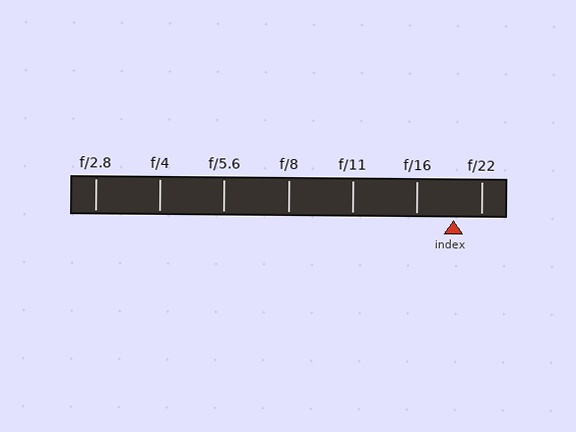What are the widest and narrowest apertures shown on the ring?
The widest aperture shown is f/2.8 and the narrowest is f/22.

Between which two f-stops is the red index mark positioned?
The index mark is between f/16 and f/22.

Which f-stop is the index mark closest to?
The index mark is closest to f/22.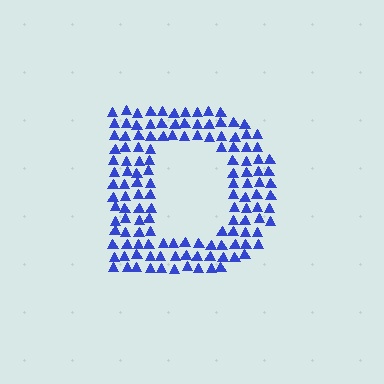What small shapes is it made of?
It is made of small triangles.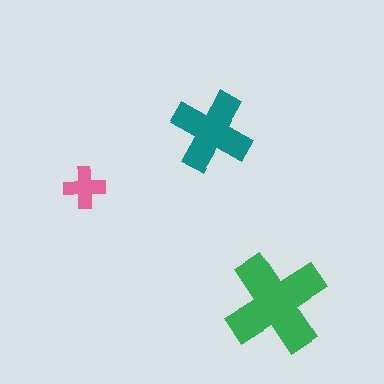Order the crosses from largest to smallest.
the green one, the teal one, the pink one.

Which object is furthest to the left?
The pink cross is leftmost.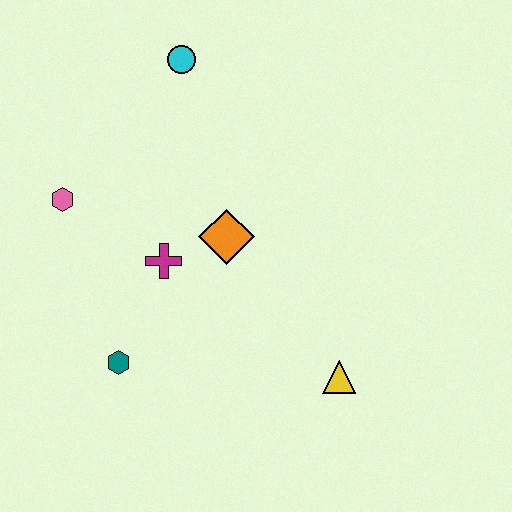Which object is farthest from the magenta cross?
The yellow triangle is farthest from the magenta cross.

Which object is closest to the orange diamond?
The magenta cross is closest to the orange diamond.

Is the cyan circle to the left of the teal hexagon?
No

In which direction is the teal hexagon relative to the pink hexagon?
The teal hexagon is below the pink hexagon.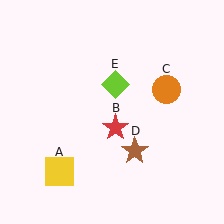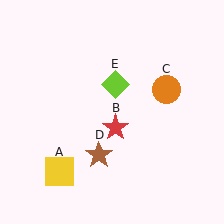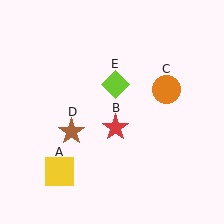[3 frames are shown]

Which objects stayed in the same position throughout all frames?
Yellow square (object A) and red star (object B) and orange circle (object C) and lime diamond (object E) remained stationary.